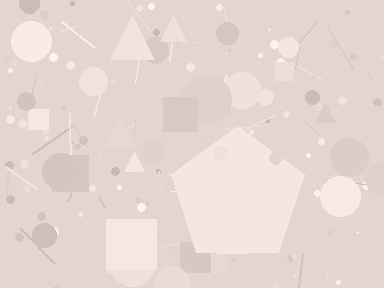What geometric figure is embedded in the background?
A pentagon is embedded in the background.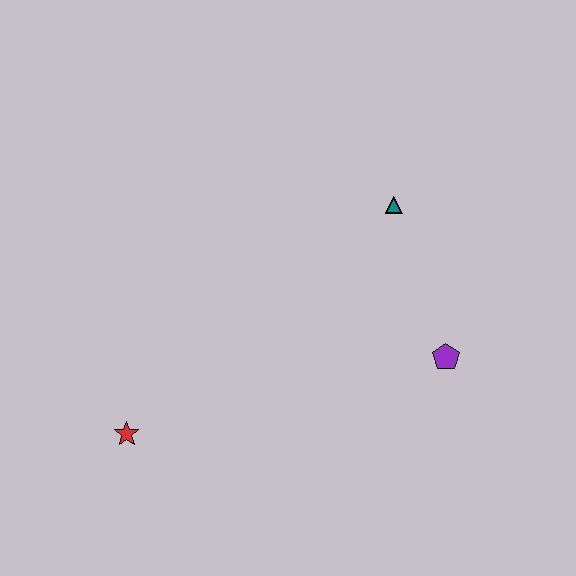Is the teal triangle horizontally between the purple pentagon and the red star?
Yes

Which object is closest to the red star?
The purple pentagon is closest to the red star.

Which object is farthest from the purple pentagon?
The red star is farthest from the purple pentagon.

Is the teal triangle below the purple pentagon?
No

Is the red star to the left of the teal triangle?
Yes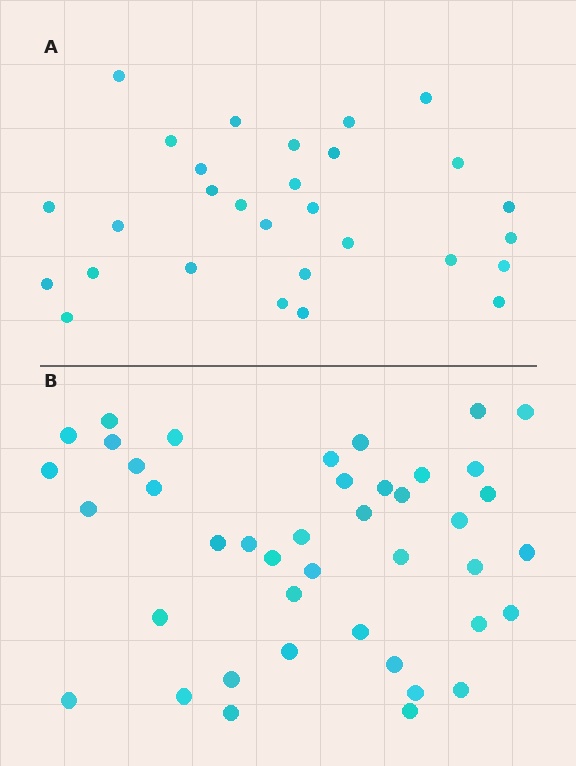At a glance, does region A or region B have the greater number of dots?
Region B (the bottom region) has more dots.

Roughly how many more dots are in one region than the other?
Region B has approximately 15 more dots than region A.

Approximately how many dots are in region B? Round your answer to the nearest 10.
About 40 dots. (The exact count is 42, which rounds to 40.)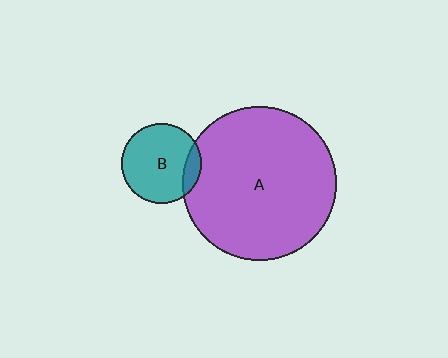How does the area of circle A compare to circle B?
Approximately 3.7 times.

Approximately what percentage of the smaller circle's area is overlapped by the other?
Approximately 15%.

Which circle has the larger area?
Circle A (purple).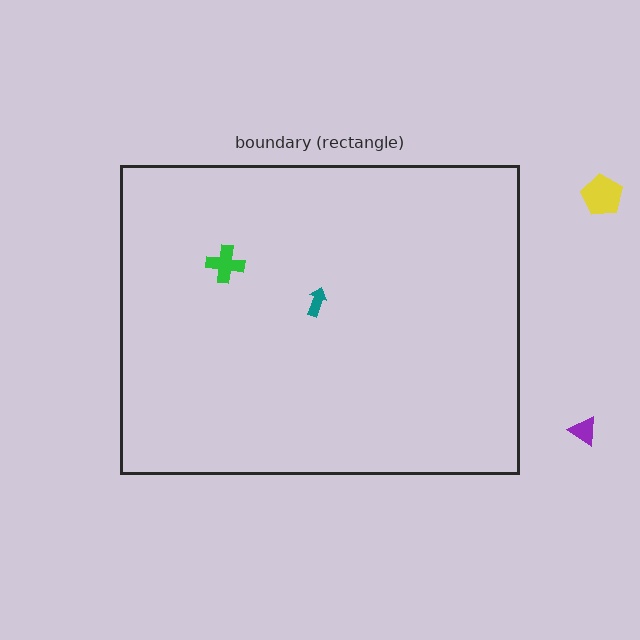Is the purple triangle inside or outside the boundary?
Outside.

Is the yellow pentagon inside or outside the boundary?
Outside.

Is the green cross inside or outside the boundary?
Inside.